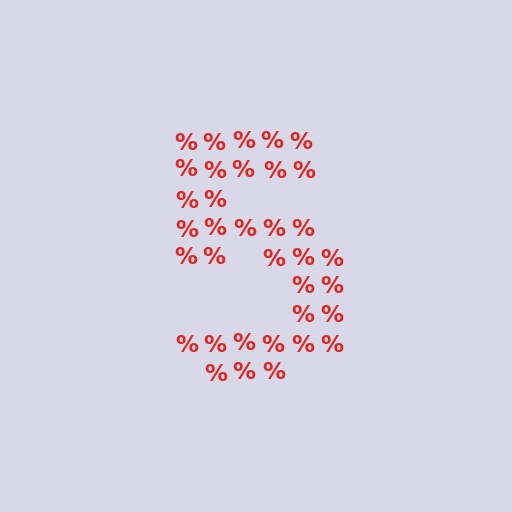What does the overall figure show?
The overall figure shows the digit 5.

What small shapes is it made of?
It is made of small percent signs.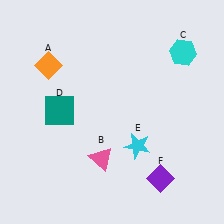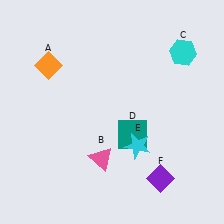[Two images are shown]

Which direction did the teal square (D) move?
The teal square (D) moved right.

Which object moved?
The teal square (D) moved right.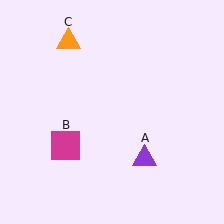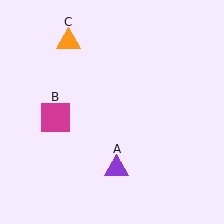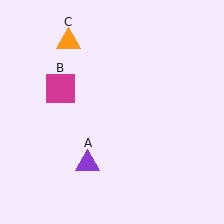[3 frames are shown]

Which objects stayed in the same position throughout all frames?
Orange triangle (object C) remained stationary.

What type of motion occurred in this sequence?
The purple triangle (object A), magenta square (object B) rotated clockwise around the center of the scene.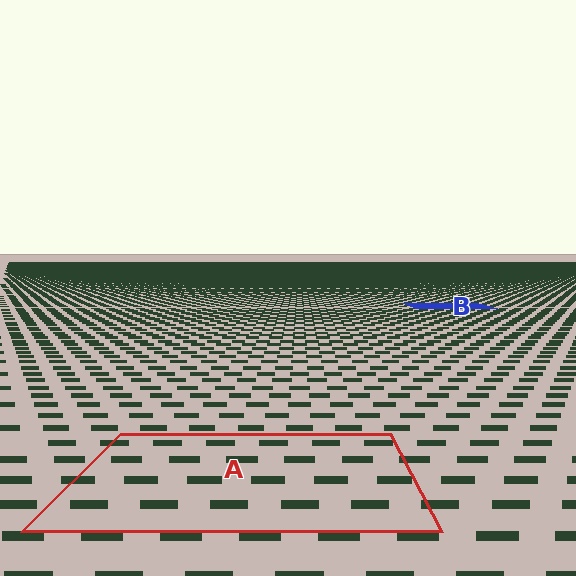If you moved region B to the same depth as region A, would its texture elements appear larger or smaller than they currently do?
They would appear larger. At a closer depth, the same texture elements are projected at a bigger on-screen size.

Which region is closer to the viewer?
Region A is closer. The texture elements there are larger and more spread out.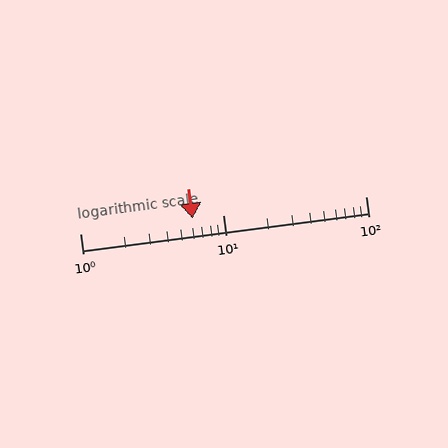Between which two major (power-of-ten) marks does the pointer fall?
The pointer is between 1 and 10.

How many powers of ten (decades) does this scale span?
The scale spans 2 decades, from 1 to 100.